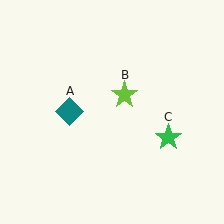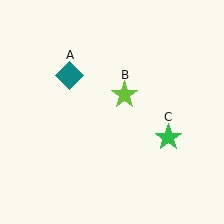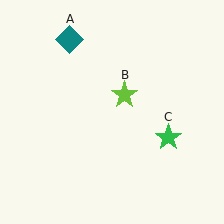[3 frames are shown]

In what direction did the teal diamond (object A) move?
The teal diamond (object A) moved up.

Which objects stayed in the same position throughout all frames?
Lime star (object B) and green star (object C) remained stationary.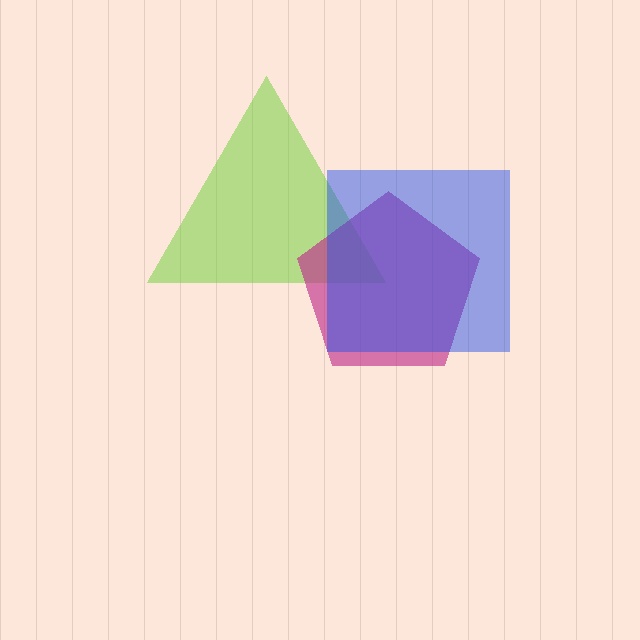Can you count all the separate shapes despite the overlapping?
Yes, there are 3 separate shapes.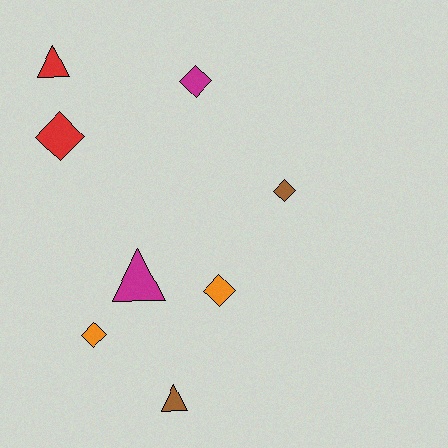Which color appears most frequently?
Brown, with 2 objects.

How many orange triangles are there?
There are no orange triangles.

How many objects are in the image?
There are 8 objects.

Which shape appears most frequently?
Diamond, with 5 objects.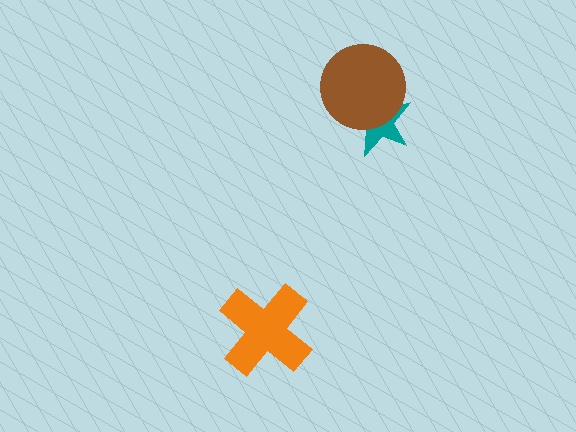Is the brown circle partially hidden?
No, no other shape covers it.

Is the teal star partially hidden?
Yes, it is partially covered by another shape.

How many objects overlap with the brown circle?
1 object overlaps with the brown circle.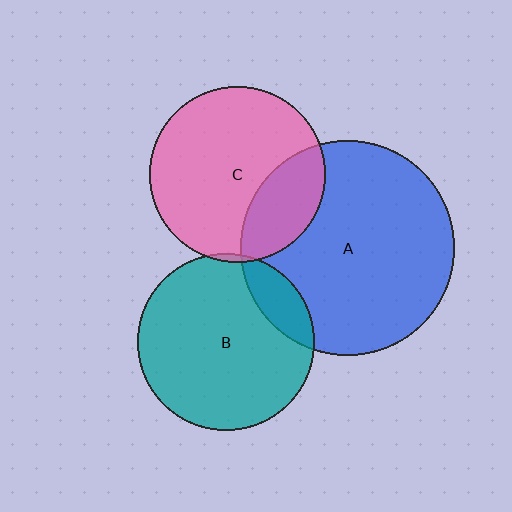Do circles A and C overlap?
Yes.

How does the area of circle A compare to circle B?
Approximately 1.5 times.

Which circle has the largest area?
Circle A (blue).